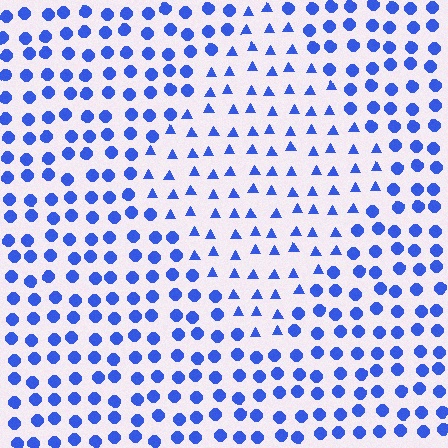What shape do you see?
I see a diamond.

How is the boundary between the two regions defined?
The boundary is defined by a change in element shape: triangles inside vs. circles outside. All elements share the same color and spacing.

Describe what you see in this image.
The image is filled with small blue elements arranged in a uniform grid. A diamond-shaped region contains triangles, while the surrounding area contains circles. The boundary is defined purely by the change in element shape.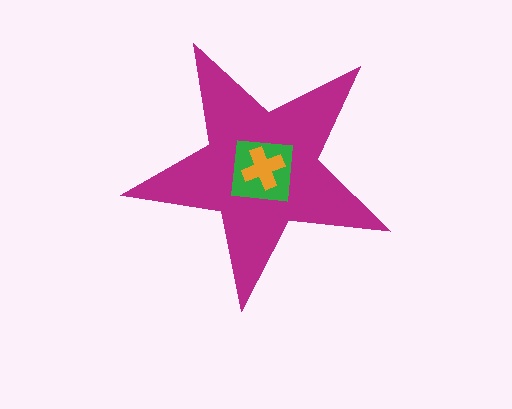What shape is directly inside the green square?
The orange cross.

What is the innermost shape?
The orange cross.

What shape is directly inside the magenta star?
The green square.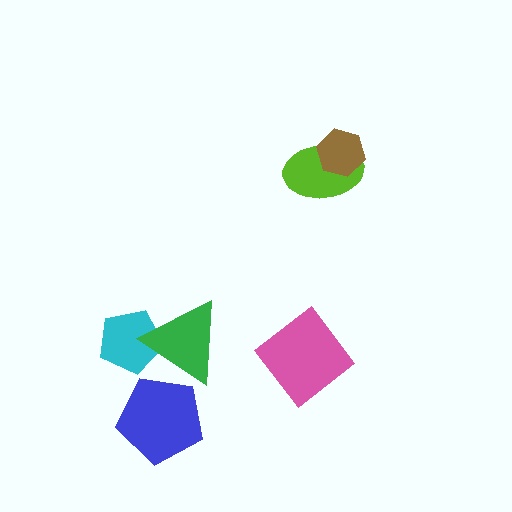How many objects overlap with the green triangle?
2 objects overlap with the green triangle.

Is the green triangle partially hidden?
Yes, it is partially covered by another shape.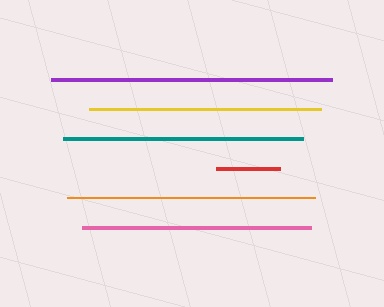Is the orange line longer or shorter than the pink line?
The orange line is longer than the pink line.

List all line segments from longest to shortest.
From longest to shortest: purple, orange, teal, yellow, pink, red.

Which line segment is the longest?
The purple line is the longest at approximately 281 pixels.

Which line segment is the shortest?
The red line is the shortest at approximately 65 pixels.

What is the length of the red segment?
The red segment is approximately 65 pixels long.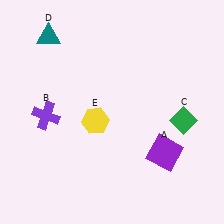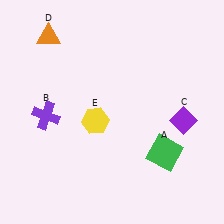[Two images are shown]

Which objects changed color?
A changed from purple to green. C changed from green to purple. D changed from teal to orange.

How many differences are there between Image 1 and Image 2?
There are 3 differences between the two images.